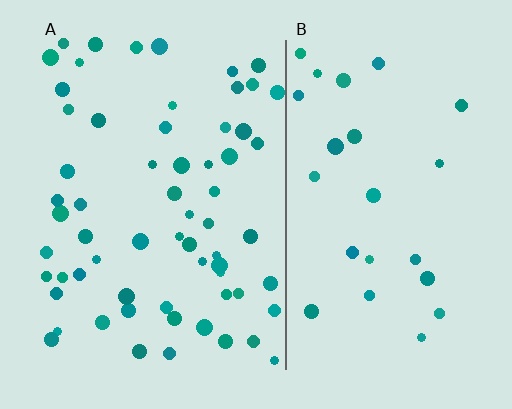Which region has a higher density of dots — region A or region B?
A (the left).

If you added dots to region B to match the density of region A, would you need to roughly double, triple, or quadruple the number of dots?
Approximately double.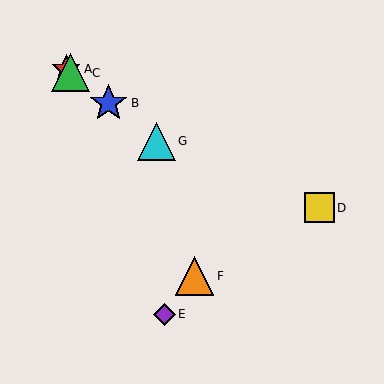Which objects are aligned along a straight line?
Objects A, B, C, G are aligned along a straight line.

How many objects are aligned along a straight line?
4 objects (A, B, C, G) are aligned along a straight line.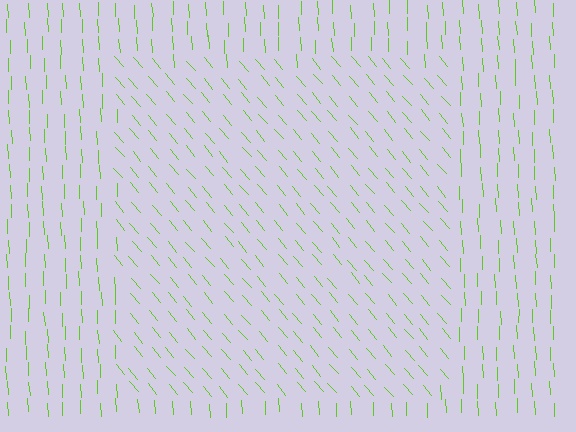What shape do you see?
I see a rectangle.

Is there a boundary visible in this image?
Yes, there is a texture boundary formed by a change in line orientation.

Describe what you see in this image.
The image is filled with small lime line segments. A rectangle region in the image has lines oriented differently from the surrounding lines, creating a visible texture boundary.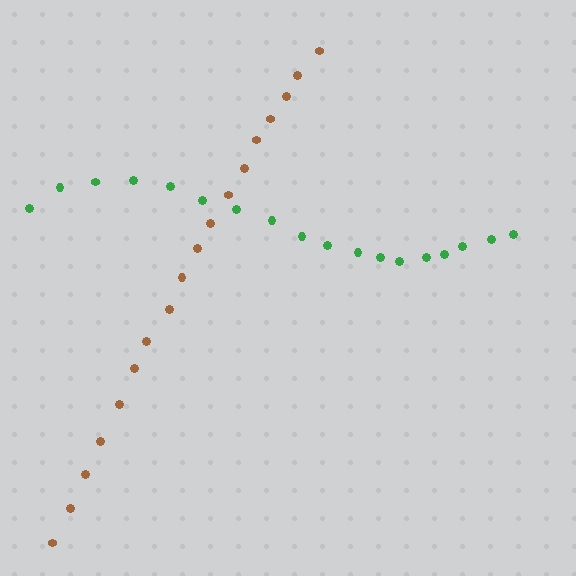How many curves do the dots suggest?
There are 2 distinct paths.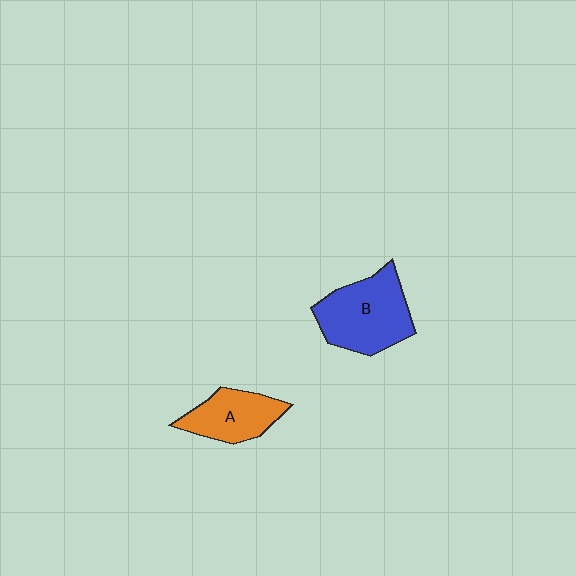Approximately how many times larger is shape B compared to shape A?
Approximately 1.5 times.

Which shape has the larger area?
Shape B (blue).